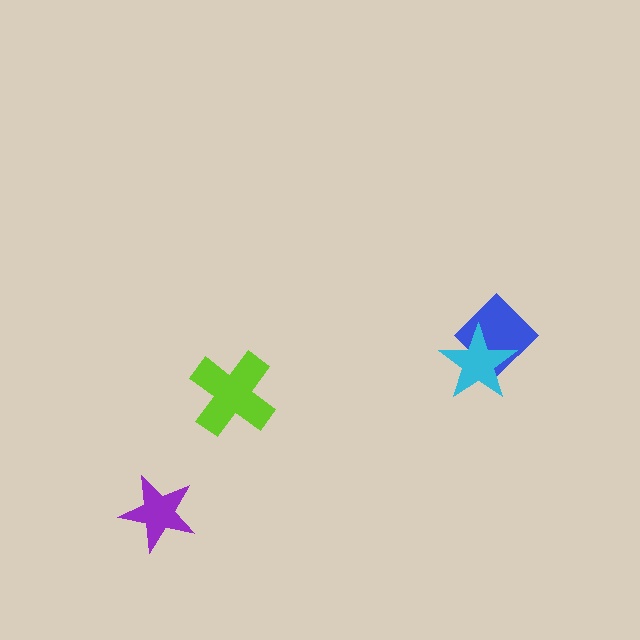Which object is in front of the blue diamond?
The cyan star is in front of the blue diamond.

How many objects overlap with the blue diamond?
1 object overlaps with the blue diamond.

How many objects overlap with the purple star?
0 objects overlap with the purple star.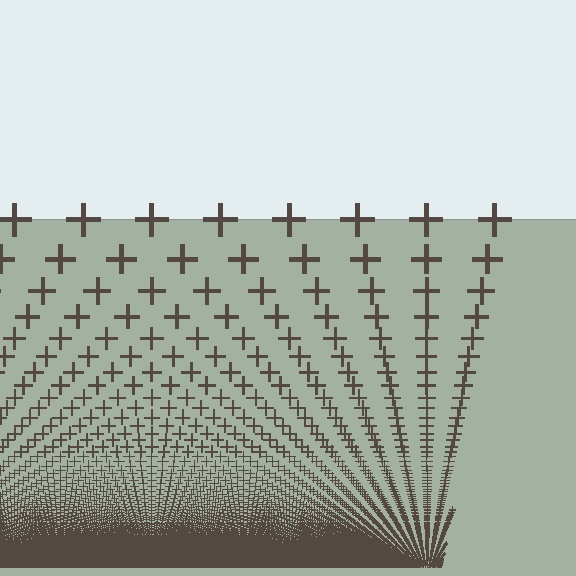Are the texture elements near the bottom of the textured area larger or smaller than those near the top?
Smaller. The gradient is inverted — elements near the bottom are smaller and denser.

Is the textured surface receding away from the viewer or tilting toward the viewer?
The surface appears to tilt toward the viewer. Texture elements get larger and sparser toward the top.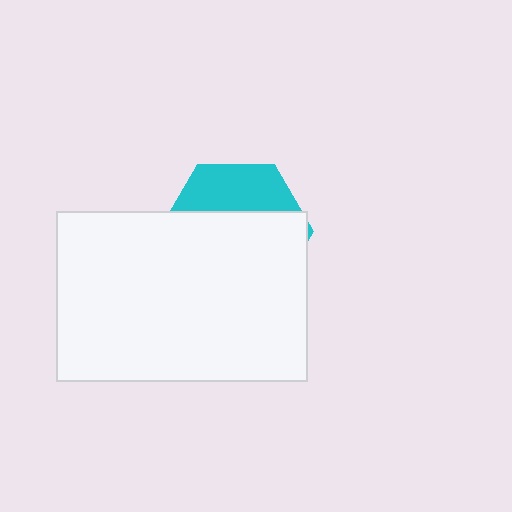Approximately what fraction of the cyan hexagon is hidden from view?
Roughly 67% of the cyan hexagon is hidden behind the white rectangle.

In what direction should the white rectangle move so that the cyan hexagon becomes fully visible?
The white rectangle should move down. That is the shortest direction to clear the overlap and leave the cyan hexagon fully visible.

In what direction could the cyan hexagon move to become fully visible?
The cyan hexagon could move up. That would shift it out from behind the white rectangle entirely.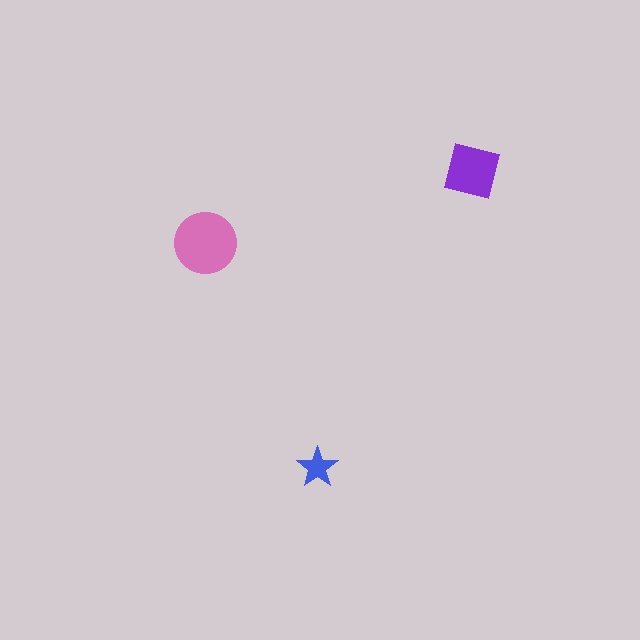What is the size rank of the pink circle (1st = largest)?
1st.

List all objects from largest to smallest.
The pink circle, the purple square, the blue star.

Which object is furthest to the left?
The pink circle is leftmost.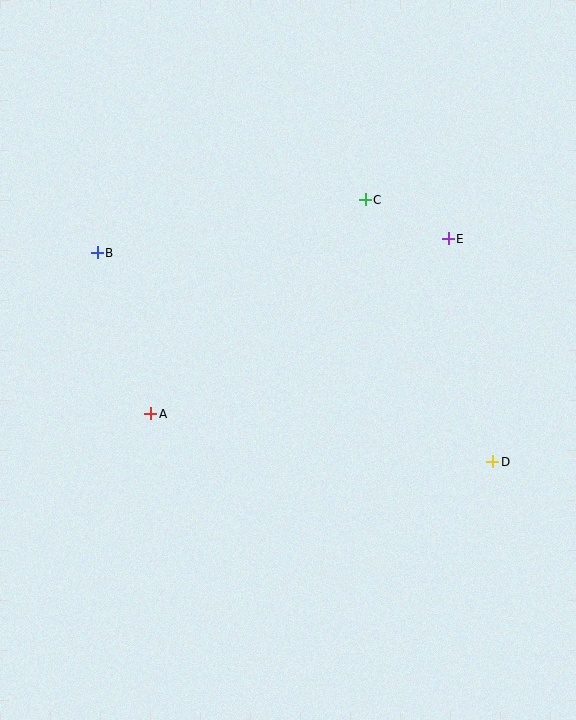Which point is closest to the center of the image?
Point A at (151, 414) is closest to the center.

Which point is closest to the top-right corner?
Point E is closest to the top-right corner.